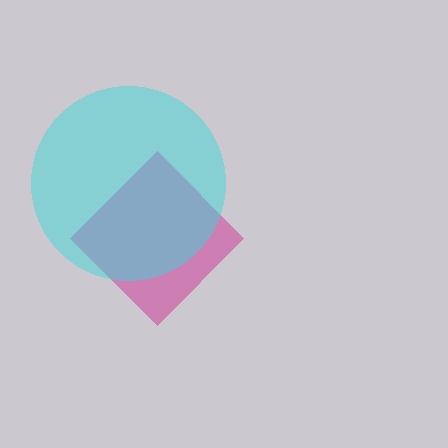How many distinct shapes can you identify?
There are 2 distinct shapes: a magenta diamond, a cyan circle.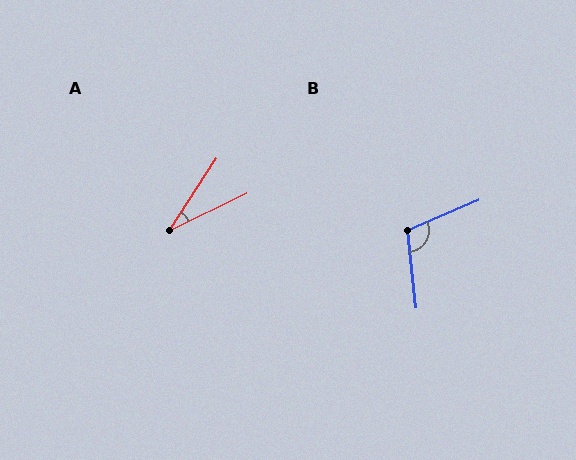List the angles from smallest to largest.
A (31°), B (107°).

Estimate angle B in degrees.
Approximately 107 degrees.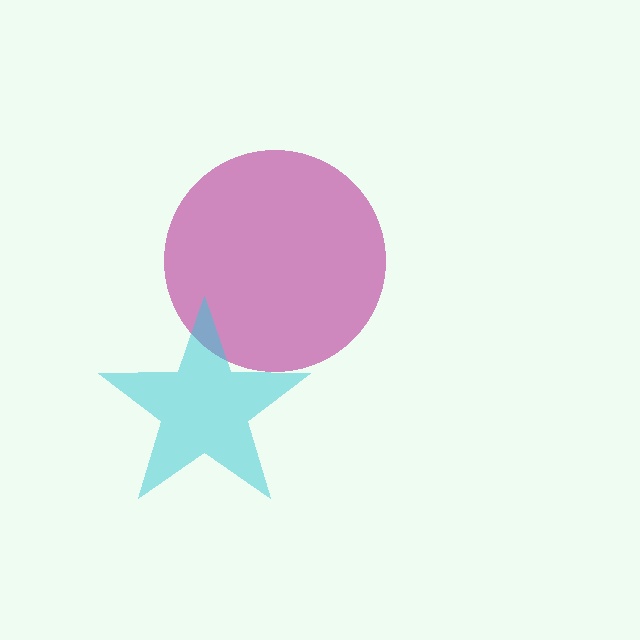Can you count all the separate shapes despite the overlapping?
Yes, there are 2 separate shapes.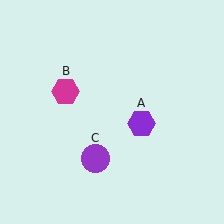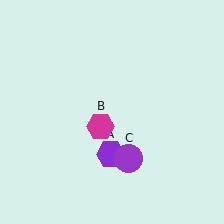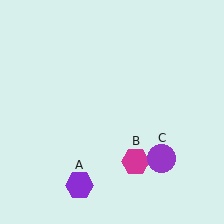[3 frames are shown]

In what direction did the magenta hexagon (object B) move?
The magenta hexagon (object B) moved down and to the right.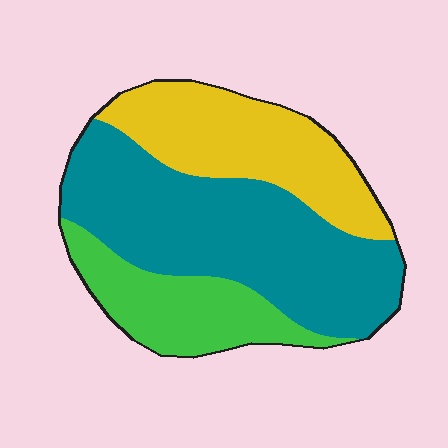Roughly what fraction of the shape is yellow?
Yellow covers 29% of the shape.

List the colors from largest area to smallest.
From largest to smallest: teal, yellow, green.